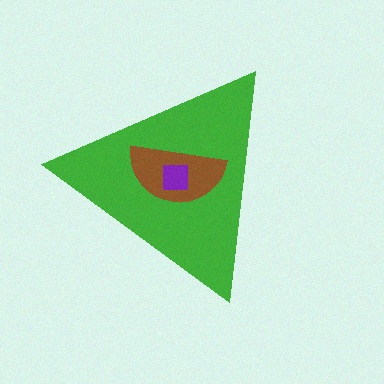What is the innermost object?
The purple square.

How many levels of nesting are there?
3.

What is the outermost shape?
The green triangle.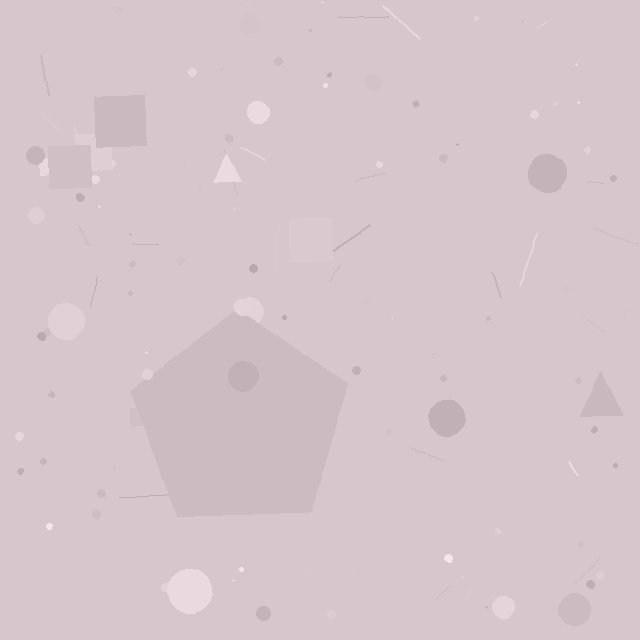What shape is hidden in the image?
A pentagon is hidden in the image.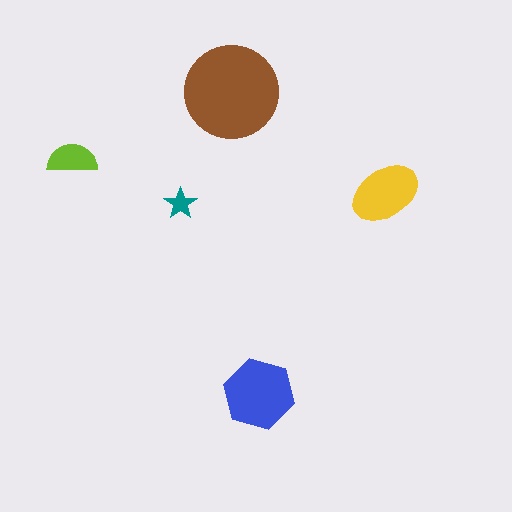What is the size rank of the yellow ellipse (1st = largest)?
3rd.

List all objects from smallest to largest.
The teal star, the lime semicircle, the yellow ellipse, the blue hexagon, the brown circle.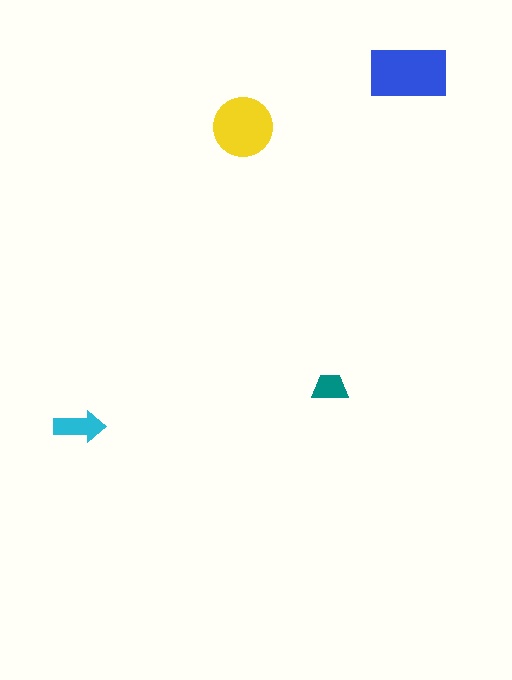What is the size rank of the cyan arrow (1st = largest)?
3rd.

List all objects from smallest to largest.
The teal trapezoid, the cyan arrow, the yellow circle, the blue rectangle.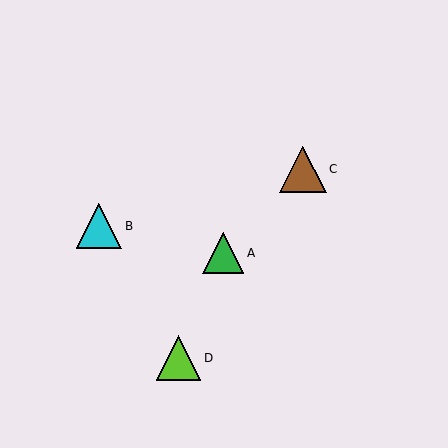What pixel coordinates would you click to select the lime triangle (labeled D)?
Click at (178, 358) to select the lime triangle D.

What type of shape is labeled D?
Shape D is a lime triangle.